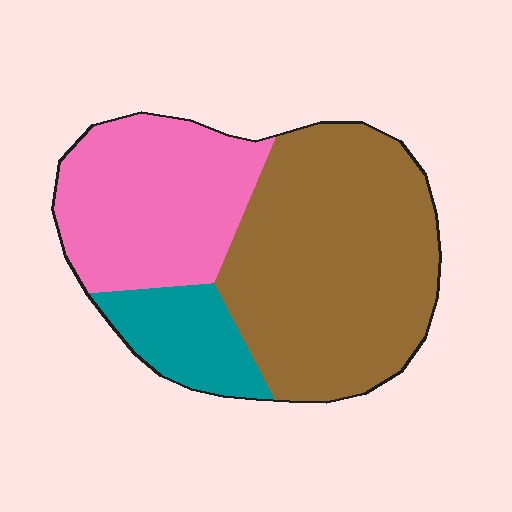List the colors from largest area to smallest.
From largest to smallest: brown, pink, teal.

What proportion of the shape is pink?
Pink covers roughly 35% of the shape.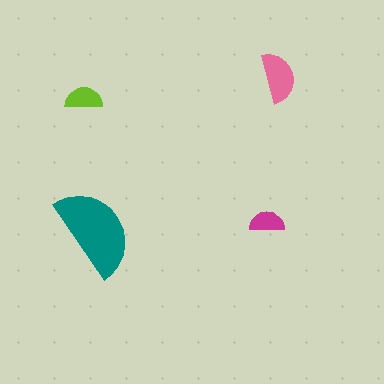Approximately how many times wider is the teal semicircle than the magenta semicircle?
About 2.5 times wider.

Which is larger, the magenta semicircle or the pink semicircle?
The pink one.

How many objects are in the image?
There are 4 objects in the image.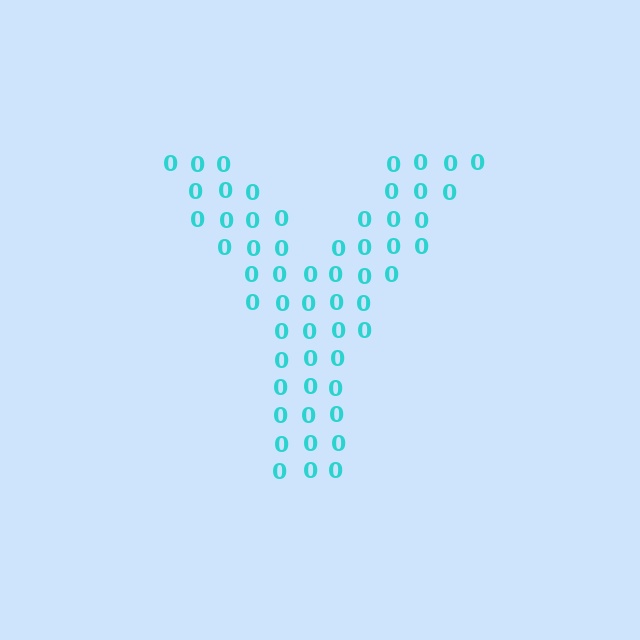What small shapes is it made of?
It is made of small digit 0's.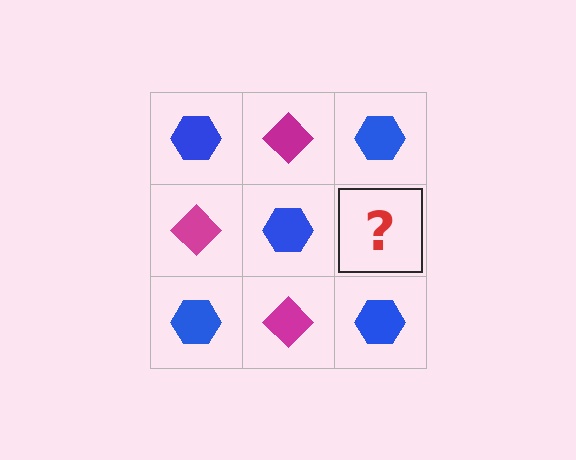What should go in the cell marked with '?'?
The missing cell should contain a magenta diamond.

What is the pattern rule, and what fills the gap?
The rule is that it alternates blue hexagon and magenta diamond in a checkerboard pattern. The gap should be filled with a magenta diamond.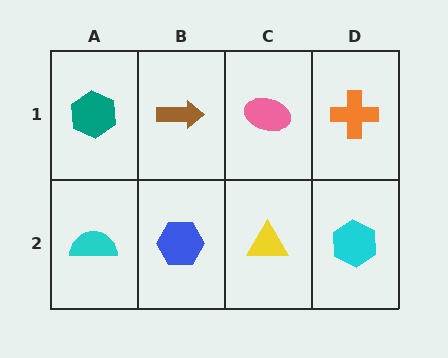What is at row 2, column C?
A yellow triangle.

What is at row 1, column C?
A pink ellipse.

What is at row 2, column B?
A blue hexagon.